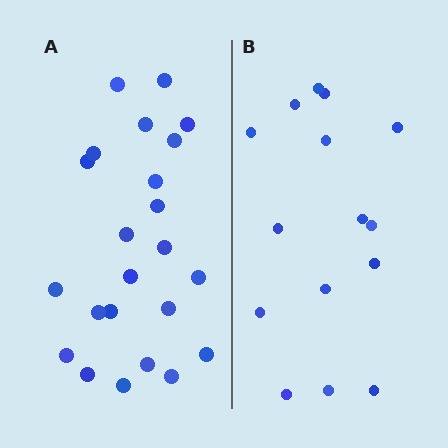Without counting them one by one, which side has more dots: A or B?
Region A (the left region) has more dots.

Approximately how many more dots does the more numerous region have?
Region A has roughly 8 or so more dots than region B.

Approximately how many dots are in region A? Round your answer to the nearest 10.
About 20 dots. (The exact count is 23, which rounds to 20.)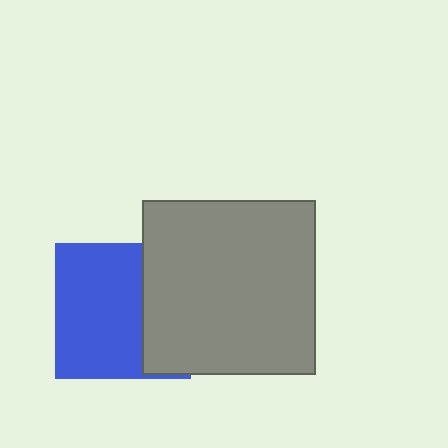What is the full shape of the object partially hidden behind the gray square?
The partially hidden object is a blue square.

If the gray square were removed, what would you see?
You would see the complete blue square.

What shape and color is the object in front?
The object in front is a gray square.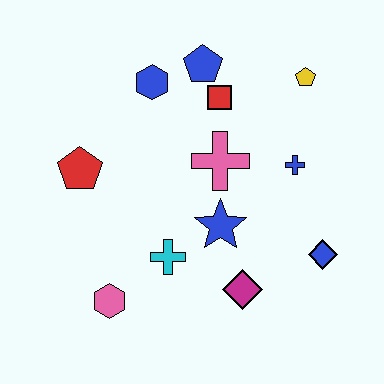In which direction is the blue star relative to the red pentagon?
The blue star is to the right of the red pentagon.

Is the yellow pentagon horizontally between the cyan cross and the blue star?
No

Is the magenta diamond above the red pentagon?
No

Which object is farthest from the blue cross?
The pink hexagon is farthest from the blue cross.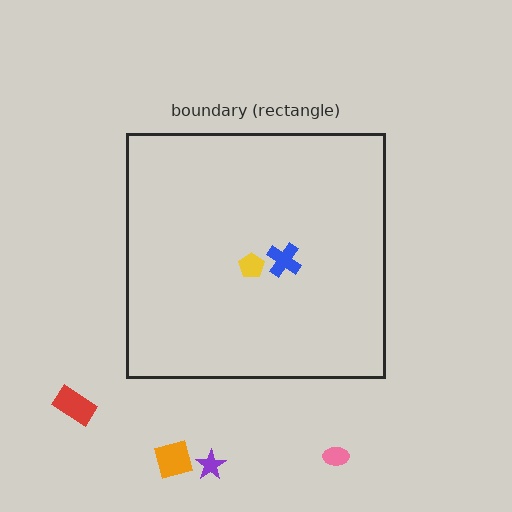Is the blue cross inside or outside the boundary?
Inside.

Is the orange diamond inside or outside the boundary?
Outside.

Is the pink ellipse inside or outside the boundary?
Outside.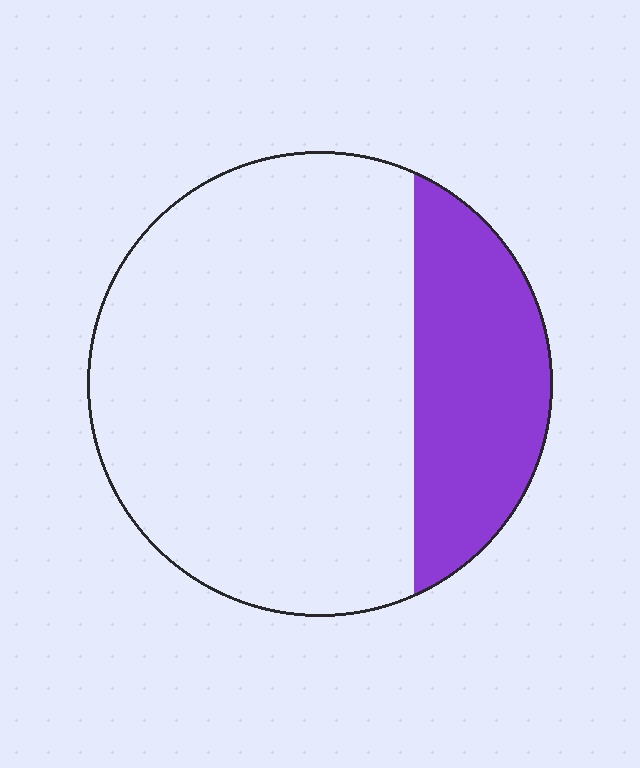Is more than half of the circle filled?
No.